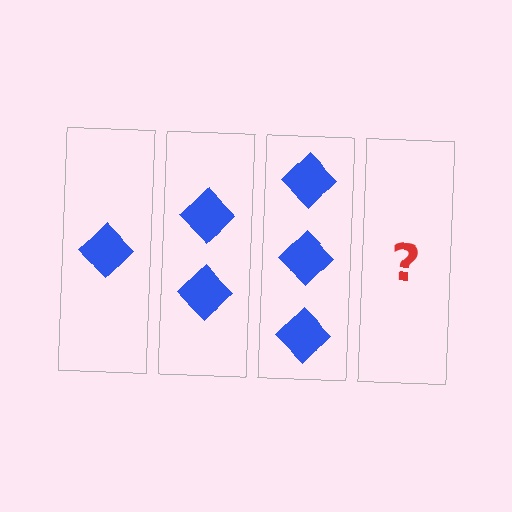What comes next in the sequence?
The next element should be 4 diamonds.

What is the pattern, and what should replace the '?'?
The pattern is that each step adds one more diamond. The '?' should be 4 diamonds.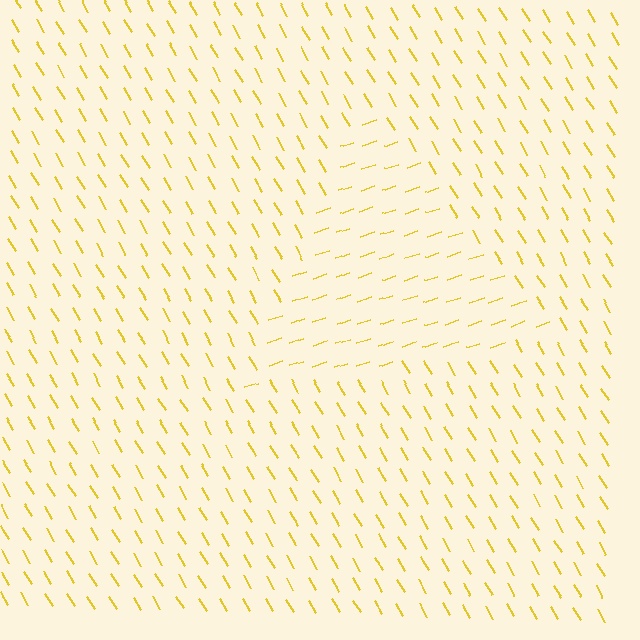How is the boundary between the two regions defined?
The boundary is defined purely by a change in line orientation (approximately 79 degrees difference). All lines are the same color and thickness.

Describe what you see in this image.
The image is filled with small yellow line segments. A triangle region in the image has lines oriented differently from the surrounding lines, creating a visible texture boundary.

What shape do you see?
I see a triangle.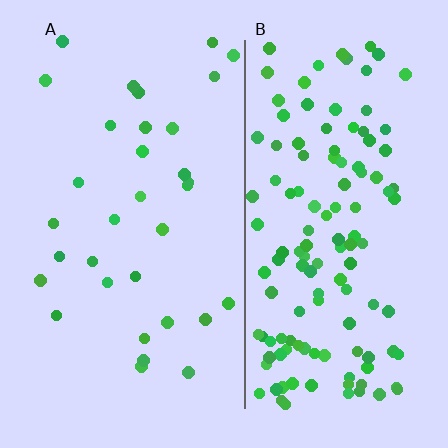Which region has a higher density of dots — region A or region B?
B (the right).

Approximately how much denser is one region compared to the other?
Approximately 4.0× — region B over region A.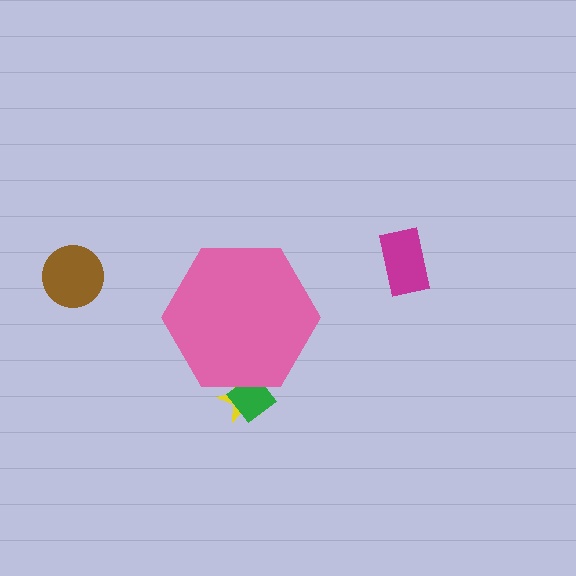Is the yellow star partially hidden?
Yes, the yellow star is partially hidden behind the pink hexagon.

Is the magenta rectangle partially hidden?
No, the magenta rectangle is fully visible.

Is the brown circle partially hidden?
No, the brown circle is fully visible.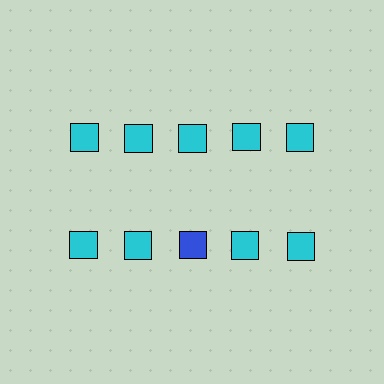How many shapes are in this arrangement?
There are 10 shapes arranged in a grid pattern.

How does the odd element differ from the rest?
It has a different color: blue instead of cyan.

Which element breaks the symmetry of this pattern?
The blue square in the second row, center column breaks the symmetry. All other shapes are cyan squares.